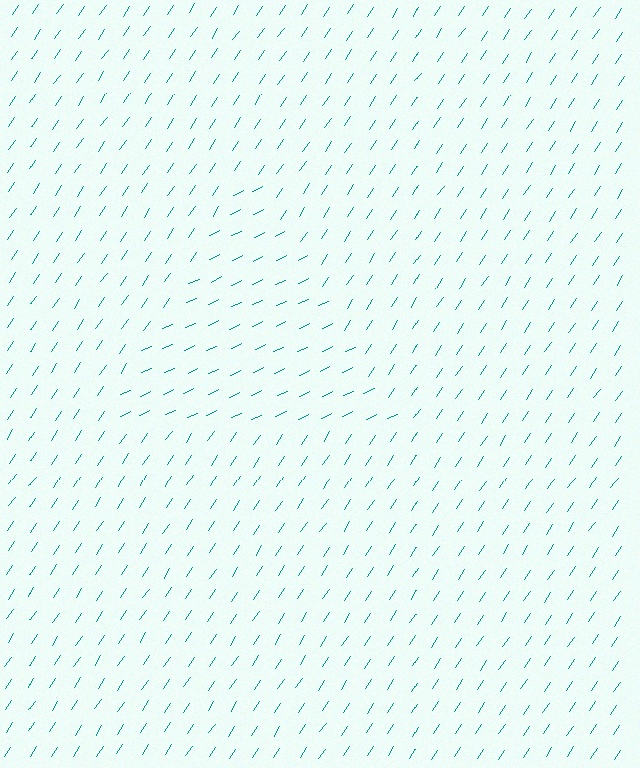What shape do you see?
I see a triangle.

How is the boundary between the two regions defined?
The boundary is defined purely by a change in line orientation (approximately 31 degrees difference). All lines are the same color and thickness.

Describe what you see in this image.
The image is filled with small teal line segments. A triangle region in the image has lines oriented differently from the surrounding lines, creating a visible texture boundary.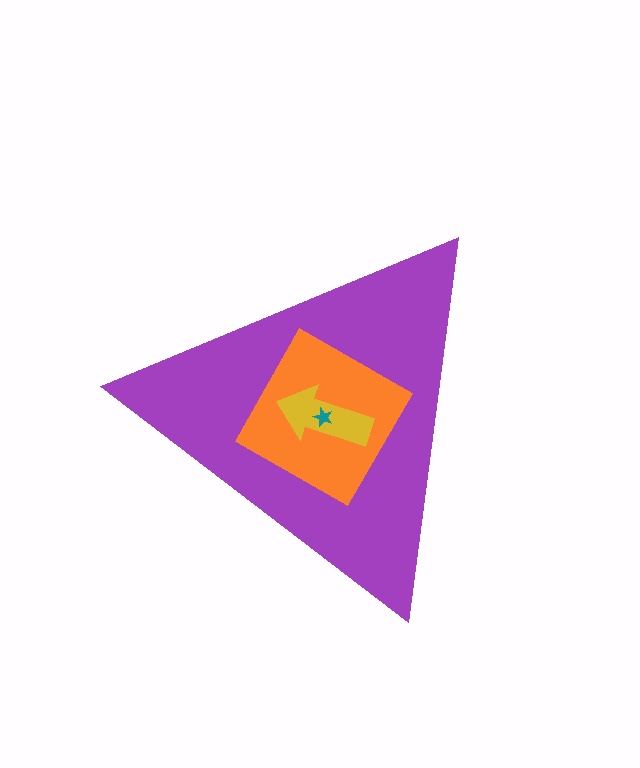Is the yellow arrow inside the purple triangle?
Yes.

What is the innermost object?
The teal star.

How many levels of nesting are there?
4.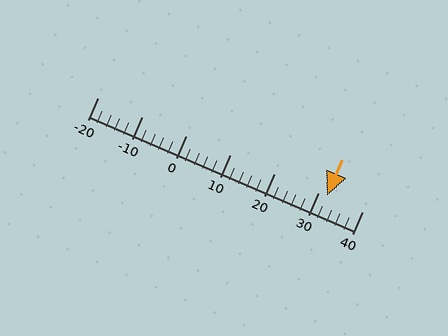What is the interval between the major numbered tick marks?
The major tick marks are spaced 10 units apart.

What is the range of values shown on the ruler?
The ruler shows values from -20 to 40.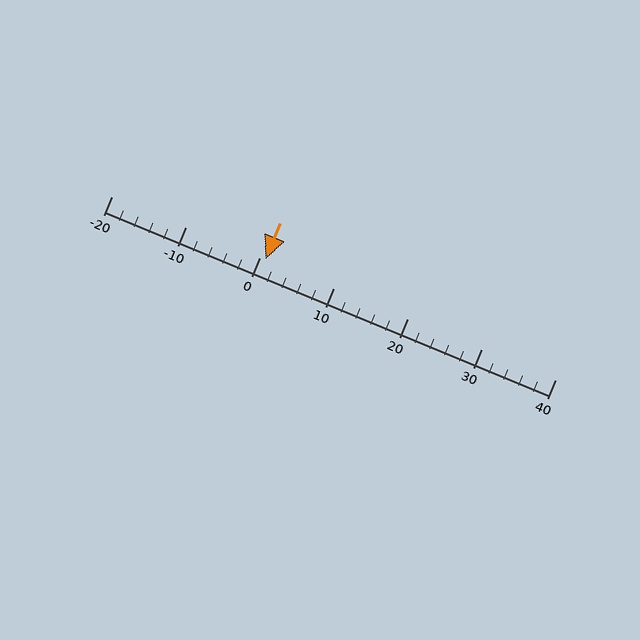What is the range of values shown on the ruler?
The ruler shows values from -20 to 40.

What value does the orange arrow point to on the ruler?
The orange arrow points to approximately 1.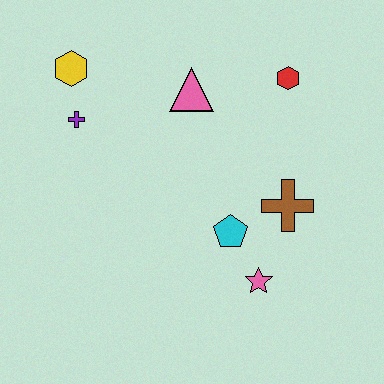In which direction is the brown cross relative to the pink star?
The brown cross is above the pink star.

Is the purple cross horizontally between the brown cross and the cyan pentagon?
No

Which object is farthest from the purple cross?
The pink star is farthest from the purple cross.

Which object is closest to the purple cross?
The yellow hexagon is closest to the purple cross.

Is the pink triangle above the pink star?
Yes